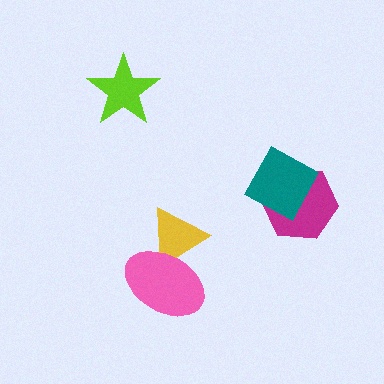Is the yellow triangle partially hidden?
Yes, it is partially covered by another shape.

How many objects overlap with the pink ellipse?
1 object overlaps with the pink ellipse.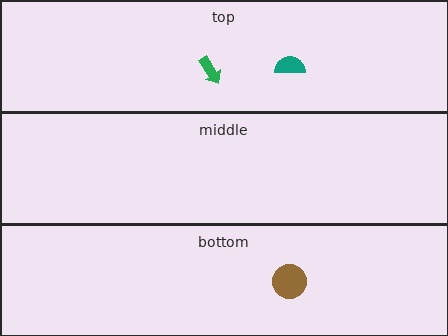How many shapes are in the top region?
2.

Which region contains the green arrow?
The top region.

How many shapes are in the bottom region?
1.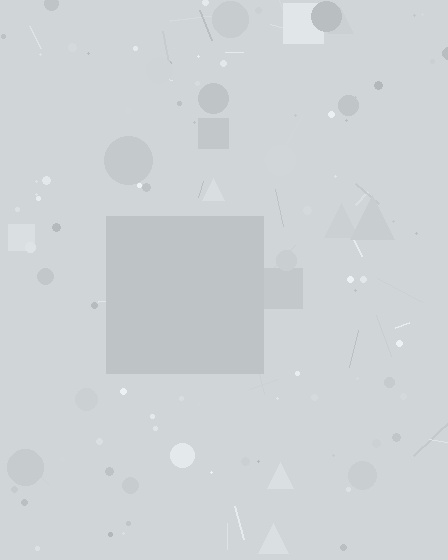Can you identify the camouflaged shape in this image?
The camouflaged shape is a square.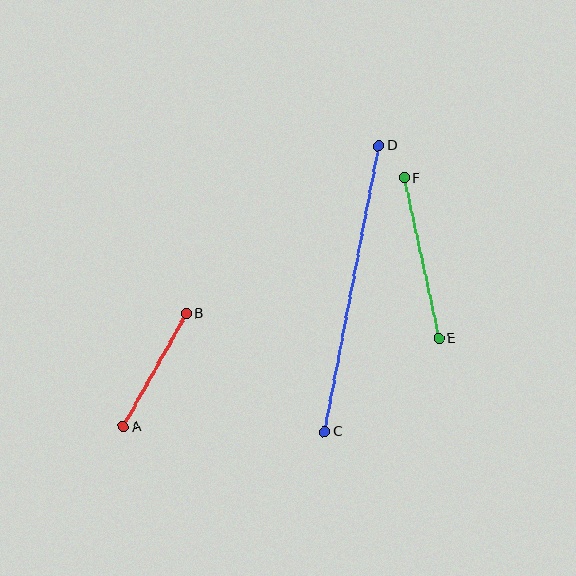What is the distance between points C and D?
The distance is approximately 291 pixels.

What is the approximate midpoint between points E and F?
The midpoint is at approximately (421, 258) pixels.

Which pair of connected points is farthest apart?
Points C and D are farthest apart.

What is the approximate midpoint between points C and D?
The midpoint is at approximately (352, 289) pixels.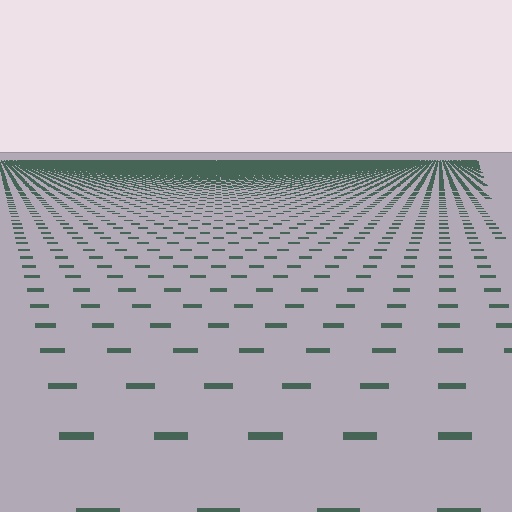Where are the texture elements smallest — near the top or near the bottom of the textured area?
Near the top.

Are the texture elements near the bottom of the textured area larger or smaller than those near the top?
Larger. Near the bottom, elements are closer to the viewer and appear at a bigger on-screen size.